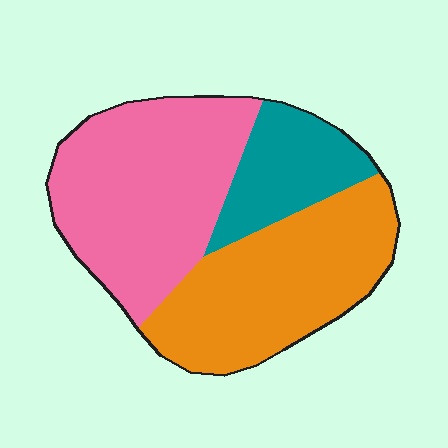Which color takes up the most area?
Pink, at roughly 45%.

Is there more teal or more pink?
Pink.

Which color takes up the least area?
Teal, at roughly 20%.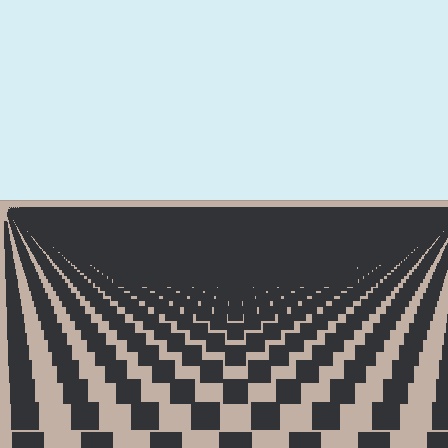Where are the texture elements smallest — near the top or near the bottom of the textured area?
Near the top.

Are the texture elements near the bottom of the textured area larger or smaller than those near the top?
Larger. Near the bottom, elements are closer to the viewer and appear at a bigger on-screen size.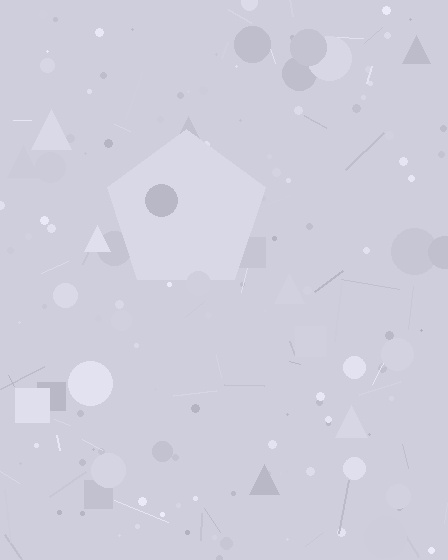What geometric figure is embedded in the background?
A pentagon is embedded in the background.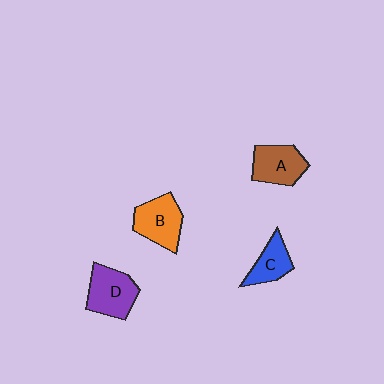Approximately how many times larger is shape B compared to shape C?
Approximately 1.4 times.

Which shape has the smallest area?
Shape C (blue).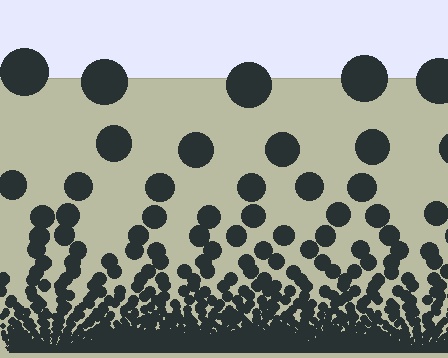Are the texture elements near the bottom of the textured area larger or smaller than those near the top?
Smaller. The gradient is inverted — elements near the bottom are smaller and denser.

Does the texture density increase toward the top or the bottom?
Density increases toward the bottom.